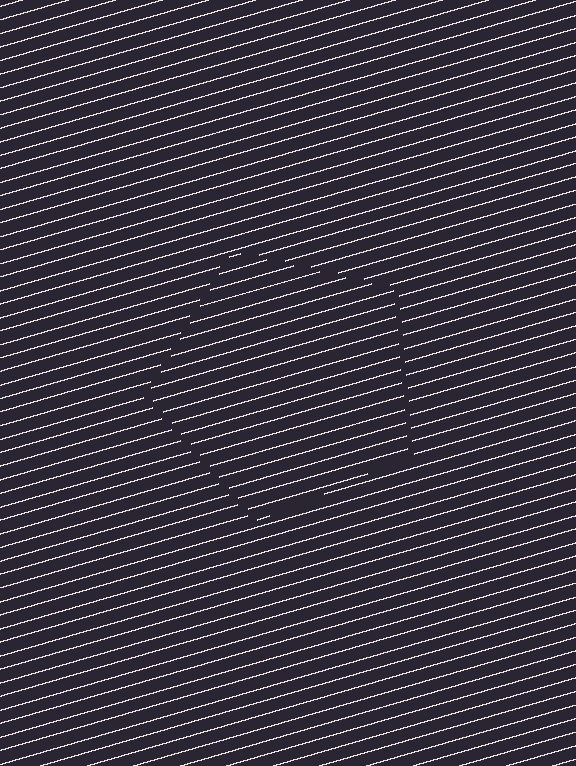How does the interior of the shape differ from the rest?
The interior of the shape contains the same grating, shifted by half a period — the contour is defined by the phase discontinuity where line-ends from the inner and outer gratings abut.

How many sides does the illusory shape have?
5 sides — the line-ends trace a pentagon.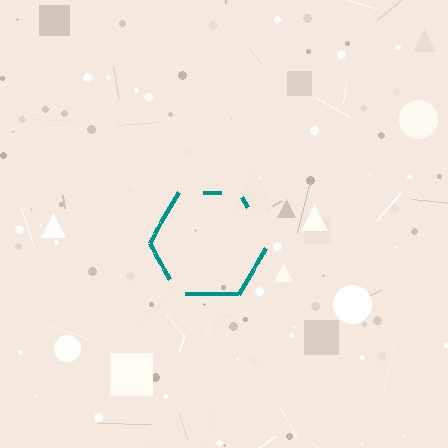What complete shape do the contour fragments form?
The contour fragments form a hexagon.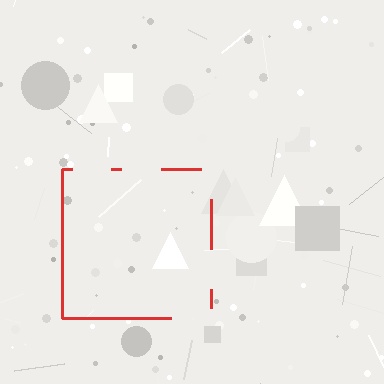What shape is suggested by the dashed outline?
The dashed outline suggests a square.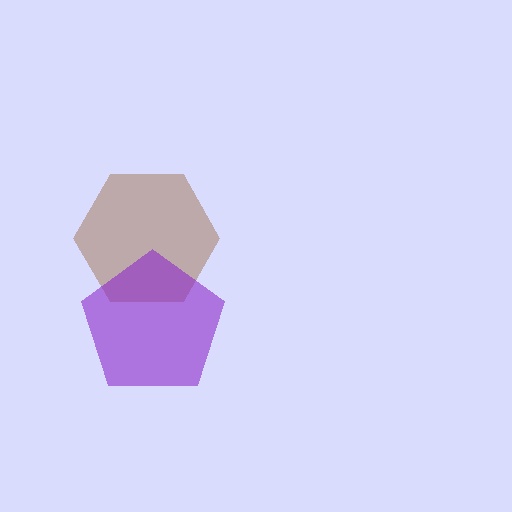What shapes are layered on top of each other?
The layered shapes are: a brown hexagon, a purple pentagon.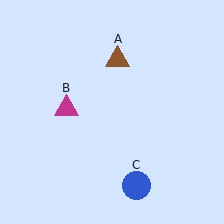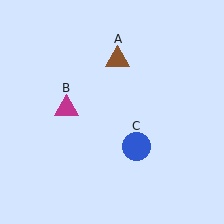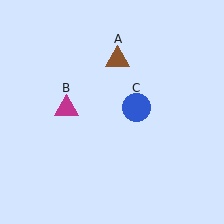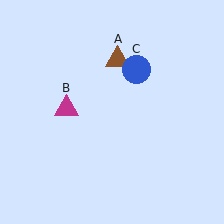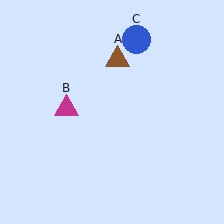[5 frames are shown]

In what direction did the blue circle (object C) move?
The blue circle (object C) moved up.